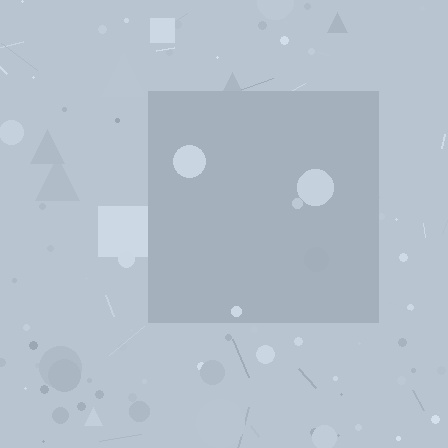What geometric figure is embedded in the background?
A square is embedded in the background.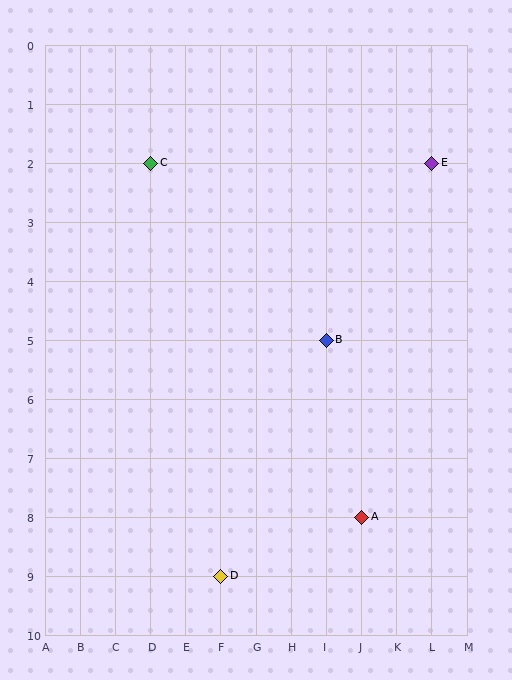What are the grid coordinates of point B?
Point B is at grid coordinates (I, 5).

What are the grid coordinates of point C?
Point C is at grid coordinates (D, 2).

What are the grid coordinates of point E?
Point E is at grid coordinates (L, 2).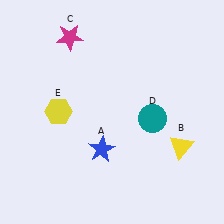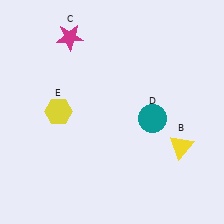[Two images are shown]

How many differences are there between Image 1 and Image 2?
There is 1 difference between the two images.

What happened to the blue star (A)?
The blue star (A) was removed in Image 2. It was in the bottom-left area of Image 1.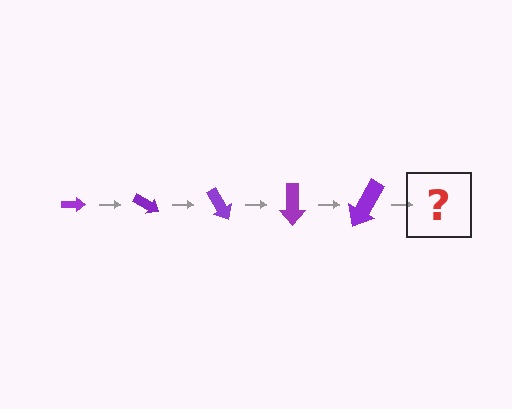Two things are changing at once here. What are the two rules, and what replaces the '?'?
The two rules are that the arrow grows larger each step and it rotates 30 degrees each step. The '?' should be an arrow, larger than the previous one and rotated 150 degrees from the start.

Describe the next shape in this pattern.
It should be an arrow, larger than the previous one and rotated 150 degrees from the start.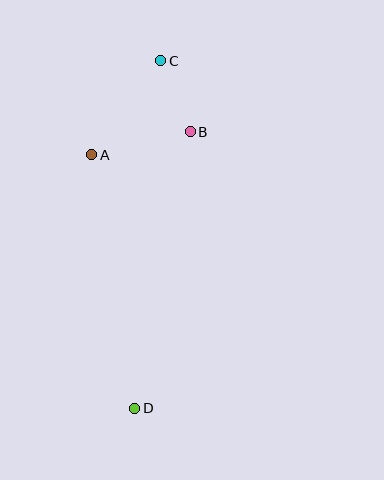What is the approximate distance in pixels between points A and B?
The distance between A and B is approximately 101 pixels.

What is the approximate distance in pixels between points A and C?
The distance between A and C is approximately 117 pixels.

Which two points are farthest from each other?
Points C and D are farthest from each other.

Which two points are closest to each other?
Points B and C are closest to each other.